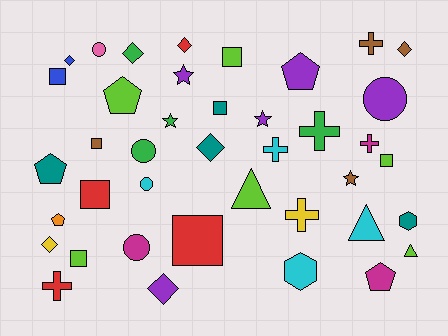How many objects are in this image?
There are 40 objects.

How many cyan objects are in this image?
There are 4 cyan objects.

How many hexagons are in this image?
There are 2 hexagons.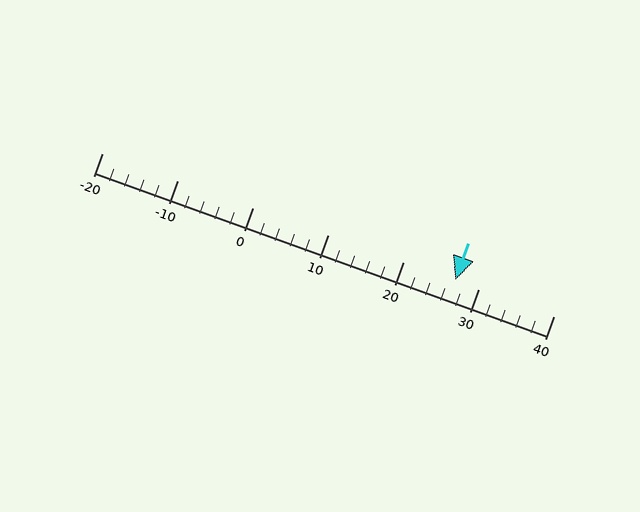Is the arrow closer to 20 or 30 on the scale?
The arrow is closer to 30.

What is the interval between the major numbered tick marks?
The major tick marks are spaced 10 units apart.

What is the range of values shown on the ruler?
The ruler shows values from -20 to 40.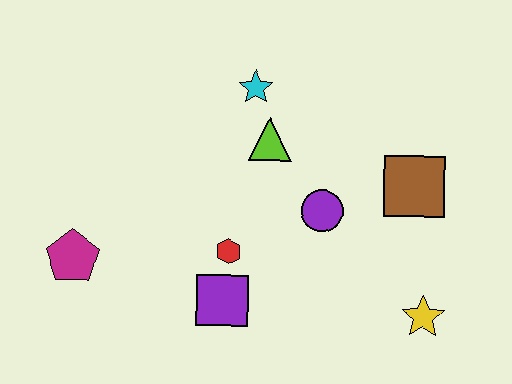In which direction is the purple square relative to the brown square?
The purple square is to the left of the brown square.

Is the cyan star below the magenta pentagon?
No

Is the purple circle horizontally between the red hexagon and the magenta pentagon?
No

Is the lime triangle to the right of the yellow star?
No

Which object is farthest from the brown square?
The magenta pentagon is farthest from the brown square.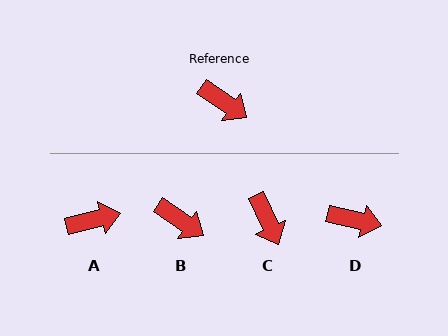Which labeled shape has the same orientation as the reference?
B.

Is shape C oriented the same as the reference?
No, it is off by about 31 degrees.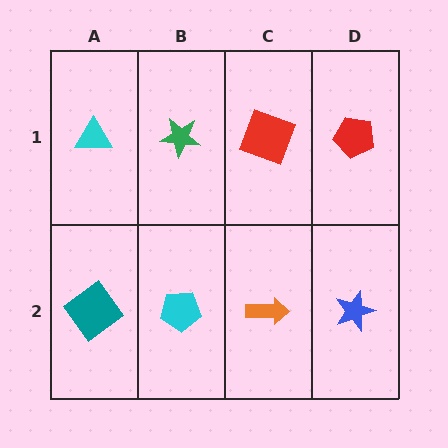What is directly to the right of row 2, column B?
An orange arrow.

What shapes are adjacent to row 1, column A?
A teal diamond (row 2, column A), a green star (row 1, column B).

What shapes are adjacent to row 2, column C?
A red square (row 1, column C), a cyan pentagon (row 2, column B), a blue star (row 2, column D).